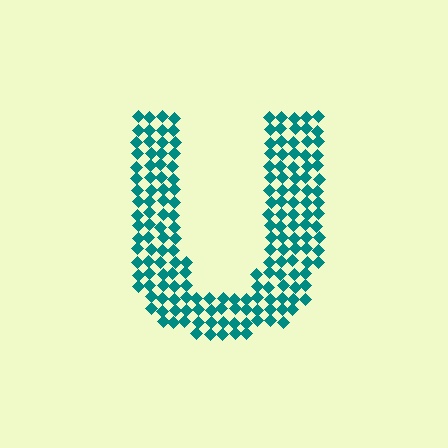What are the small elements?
The small elements are diamonds.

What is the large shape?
The large shape is the letter U.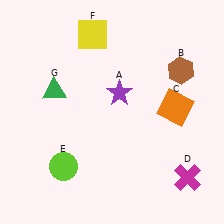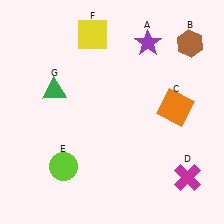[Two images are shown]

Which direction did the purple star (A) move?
The purple star (A) moved up.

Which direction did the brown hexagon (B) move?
The brown hexagon (B) moved up.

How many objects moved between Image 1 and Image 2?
2 objects moved between the two images.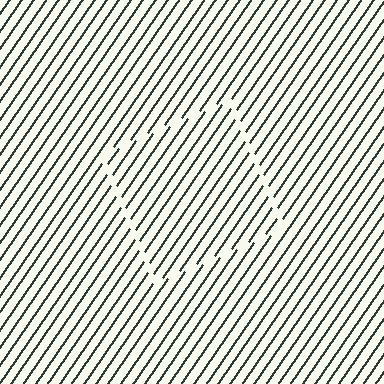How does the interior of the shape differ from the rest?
The interior of the shape contains the same grating, shifted by half a period — the contour is defined by the phase discontinuity where line-ends from the inner and outer gratings abut.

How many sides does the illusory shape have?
4 sides — the line-ends trace a square.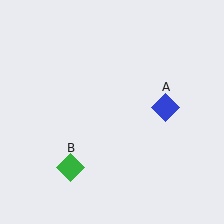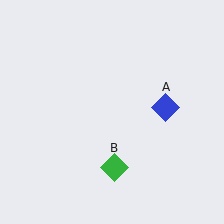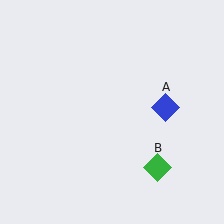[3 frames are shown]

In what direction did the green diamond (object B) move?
The green diamond (object B) moved right.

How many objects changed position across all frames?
1 object changed position: green diamond (object B).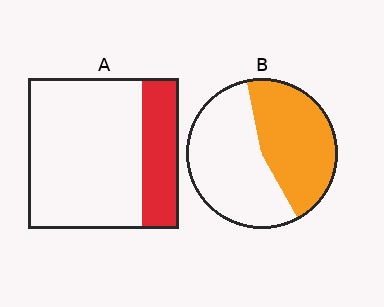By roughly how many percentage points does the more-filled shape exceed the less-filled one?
By roughly 20 percentage points (B over A).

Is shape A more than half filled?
No.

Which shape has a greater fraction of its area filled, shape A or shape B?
Shape B.